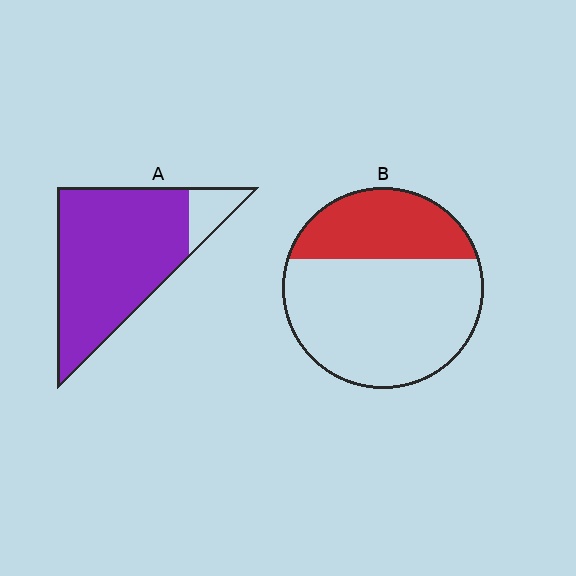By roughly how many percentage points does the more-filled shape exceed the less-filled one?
By roughly 55 percentage points (A over B).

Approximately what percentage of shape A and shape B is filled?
A is approximately 90% and B is approximately 30%.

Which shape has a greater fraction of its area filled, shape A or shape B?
Shape A.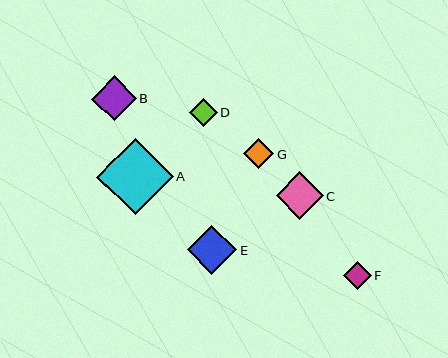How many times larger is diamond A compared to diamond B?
Diamond A is approximately 1.7 times the size of diamond B.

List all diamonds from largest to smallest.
From largest to smallest: A, E, C, B, G, F, D.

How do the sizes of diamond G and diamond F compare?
Diamond G and diamond F are approximately the same size.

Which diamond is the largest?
Diamond A is the largest with a size of approximately 77 pixels.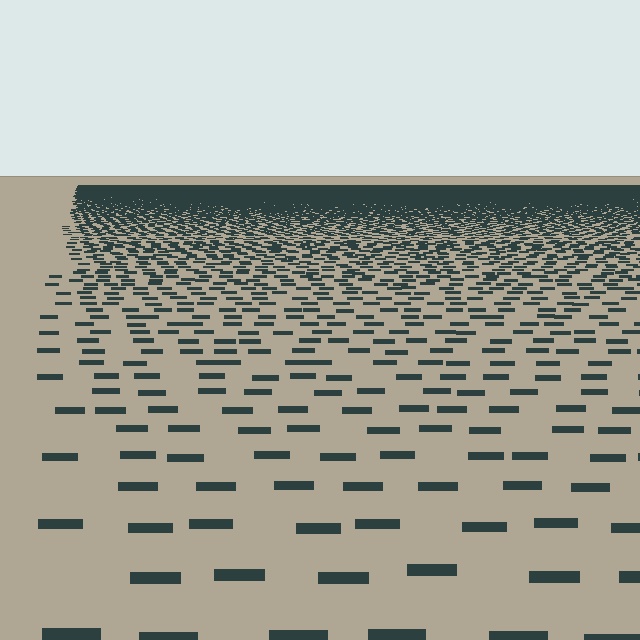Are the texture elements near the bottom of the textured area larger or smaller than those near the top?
Larger. Near the bottom, elements are closer to the viewer and appear at a bigger on-screen size.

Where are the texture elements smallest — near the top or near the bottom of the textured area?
Near the top.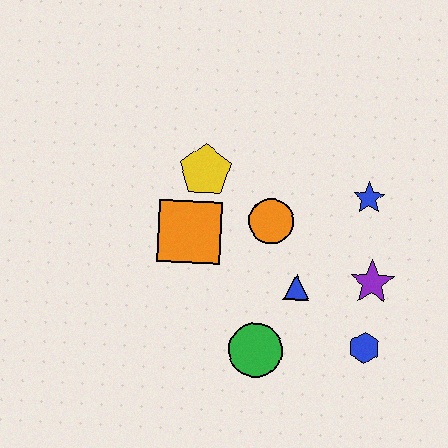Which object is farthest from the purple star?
The yellow pentagon is farthest from the purple star.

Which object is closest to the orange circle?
The blue triangle is closest to the orange circle.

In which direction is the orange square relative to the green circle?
The orange square is above the green circle.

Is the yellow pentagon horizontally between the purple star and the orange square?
Yes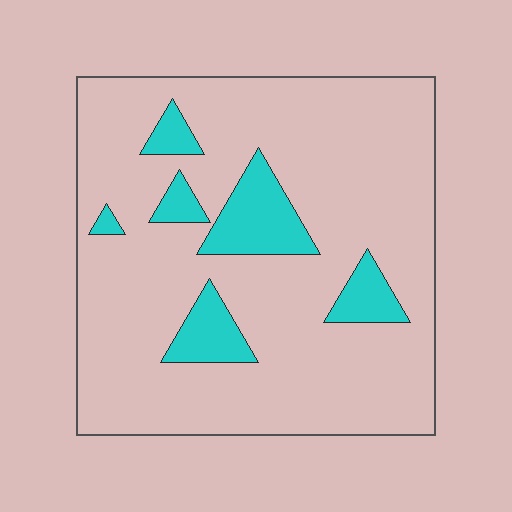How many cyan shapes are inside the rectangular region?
6.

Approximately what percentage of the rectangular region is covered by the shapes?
Approximately 15%.